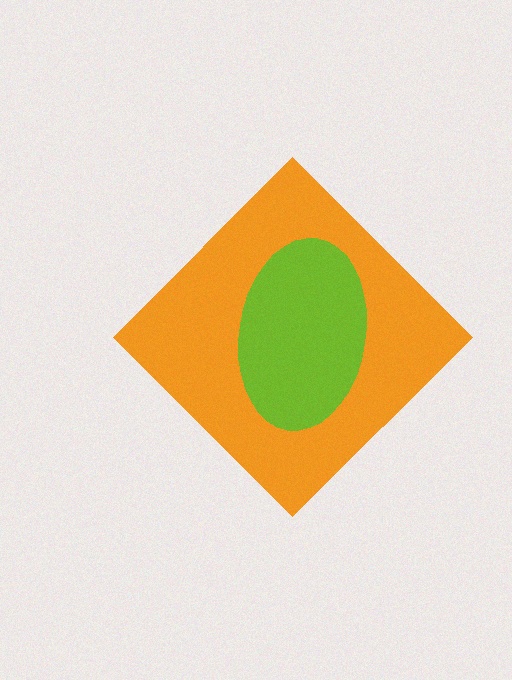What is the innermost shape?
The lime ellipse.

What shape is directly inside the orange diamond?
The lime ellipse.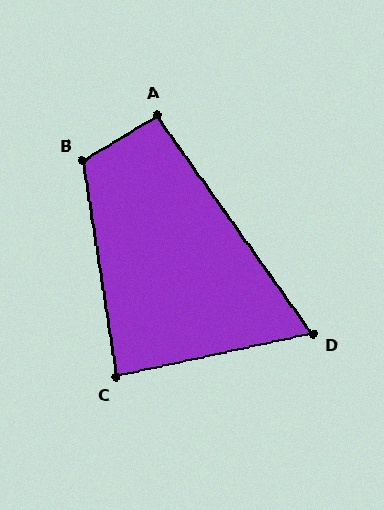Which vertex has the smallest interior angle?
D, at approximately 67 degrees.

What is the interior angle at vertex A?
Approximately 94 degrees (approximately right).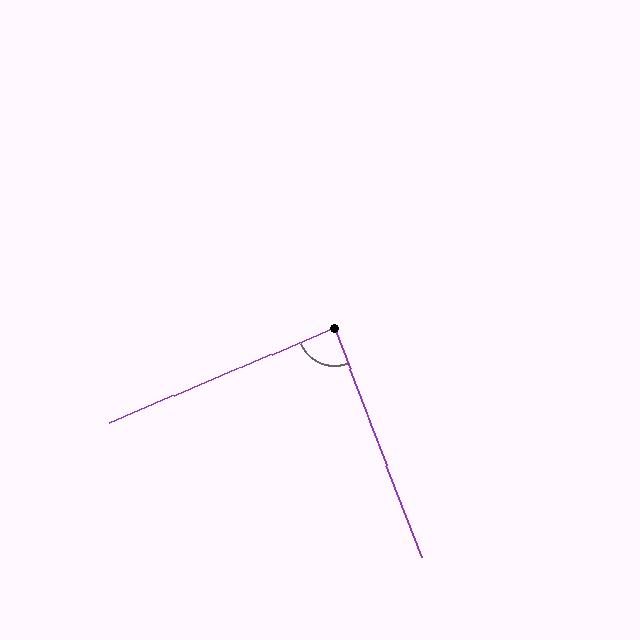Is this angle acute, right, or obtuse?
It is approximately a right angle.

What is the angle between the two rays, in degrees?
Approximately 88 degrees.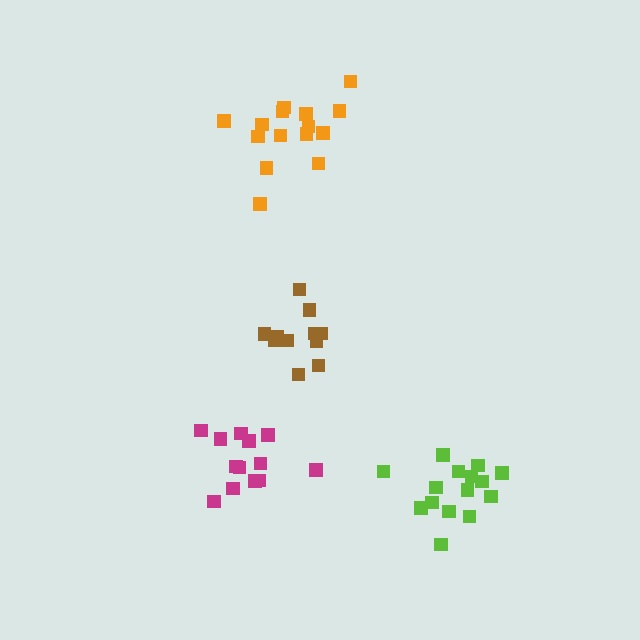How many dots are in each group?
Group 1: 13 dots, Group 2: 15 dots, Group 3: 11 dots, Group 4: 15 dots (54 total).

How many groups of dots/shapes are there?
There are 4 groups.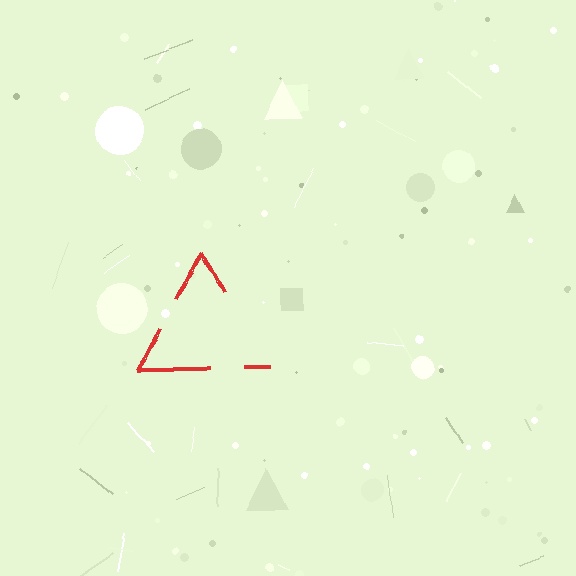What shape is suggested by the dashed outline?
The dashed outline suggests a triangle.